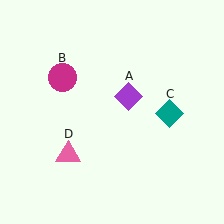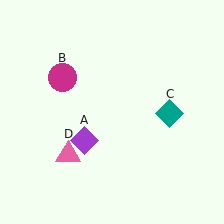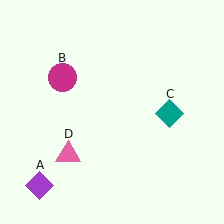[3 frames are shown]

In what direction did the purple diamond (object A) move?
The purple diamond (object A) moved down and to the left.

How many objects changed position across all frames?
1 object changed position: purple diamond (object A).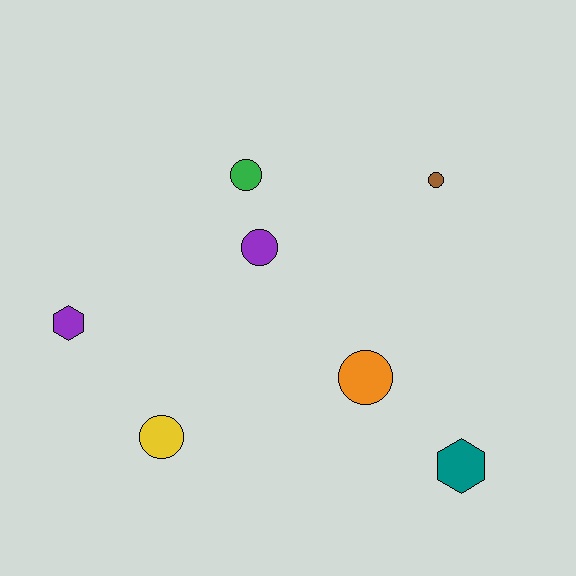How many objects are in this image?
There are 7 objects.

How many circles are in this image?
There are 5 circles.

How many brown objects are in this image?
There is 1 brown object.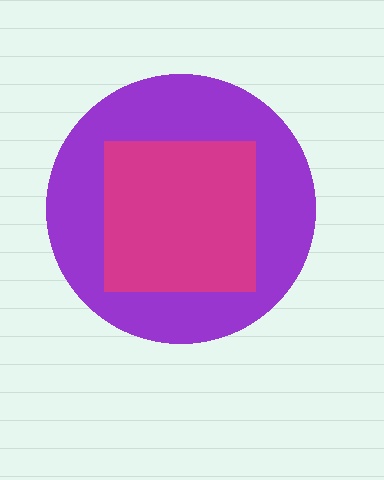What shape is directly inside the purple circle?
The magenta square.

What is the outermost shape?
The purple circle.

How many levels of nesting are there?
2.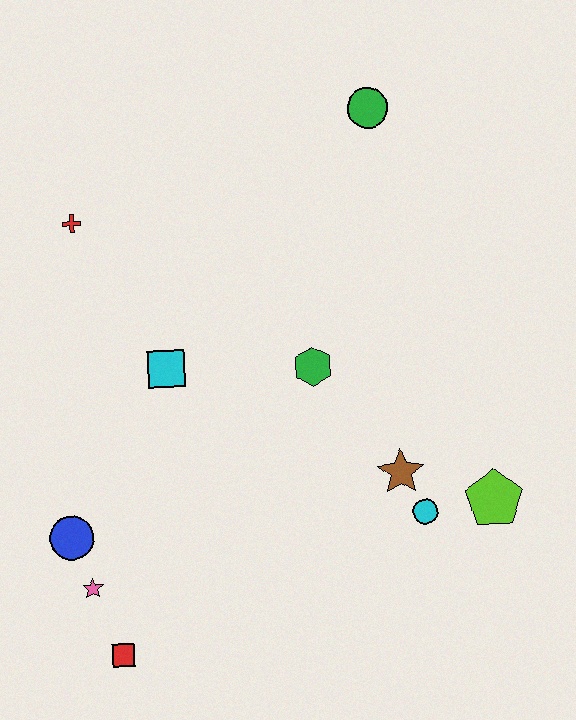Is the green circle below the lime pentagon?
No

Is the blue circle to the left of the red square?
Yes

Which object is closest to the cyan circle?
The brown star is closest to the cyan circle.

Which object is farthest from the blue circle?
The green circle is farthest from the blue circle.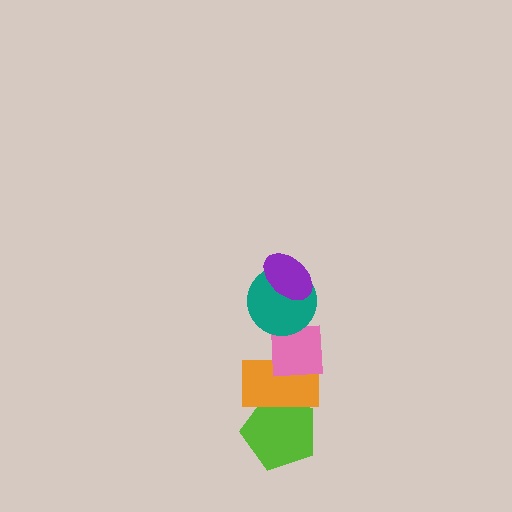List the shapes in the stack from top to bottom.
From top to bottom: the purple ellipse, the teal circle, the pink square, the orange rectangle, the lime pentagon.